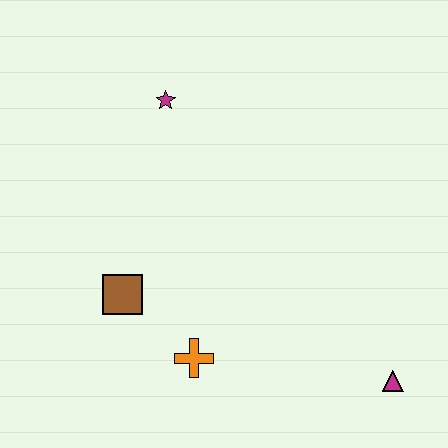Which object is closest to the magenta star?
The brown square is closest to the magenta star.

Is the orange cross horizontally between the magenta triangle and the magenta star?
Yes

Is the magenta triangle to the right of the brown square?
Yes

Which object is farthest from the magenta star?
The magenta triangle is farthest from the magenta star.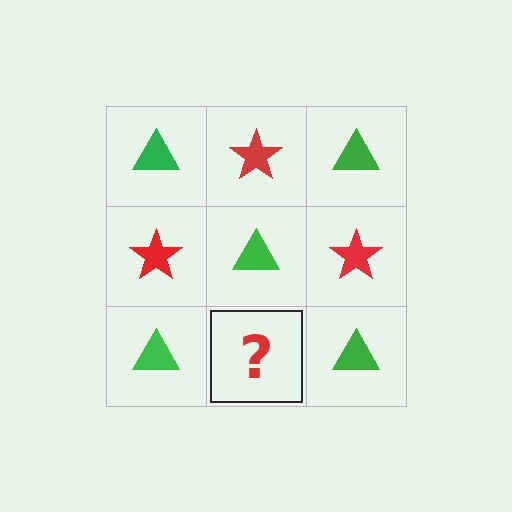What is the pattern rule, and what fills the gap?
The rule is that it alternates green triangle and red star in a checkerboard pattern. The gap should be filled with a red star.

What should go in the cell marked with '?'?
The missing cell should contain a red star.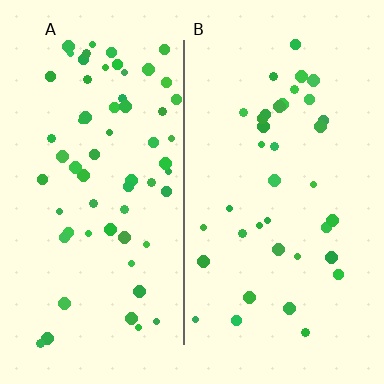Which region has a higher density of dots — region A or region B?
A (the left).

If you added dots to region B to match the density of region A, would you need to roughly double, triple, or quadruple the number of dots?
Approximately double.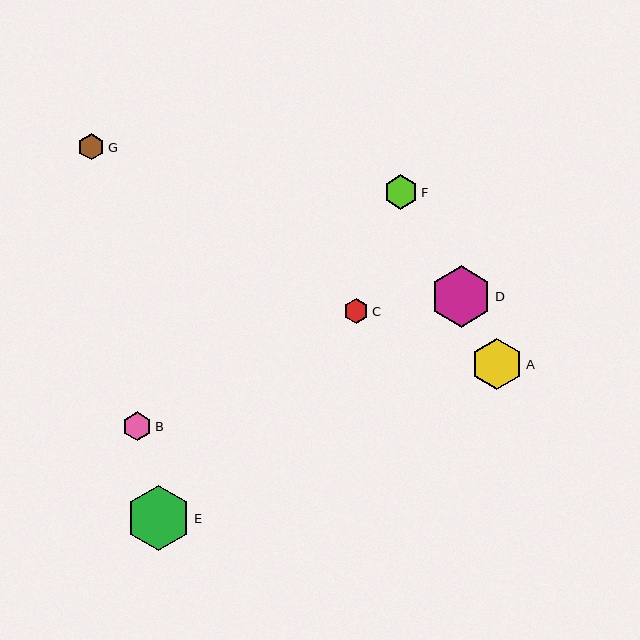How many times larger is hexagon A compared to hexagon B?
Hexagon A is approximately 1.8 times the size of hexagon B.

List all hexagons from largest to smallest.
From largest to smallest: E, D, A, F, B, G, C.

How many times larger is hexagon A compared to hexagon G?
Hexagon A is approximately 1.9 times the size of hexagon G.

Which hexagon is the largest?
Hexagon E is the largest with a size of approximately 65 pixels.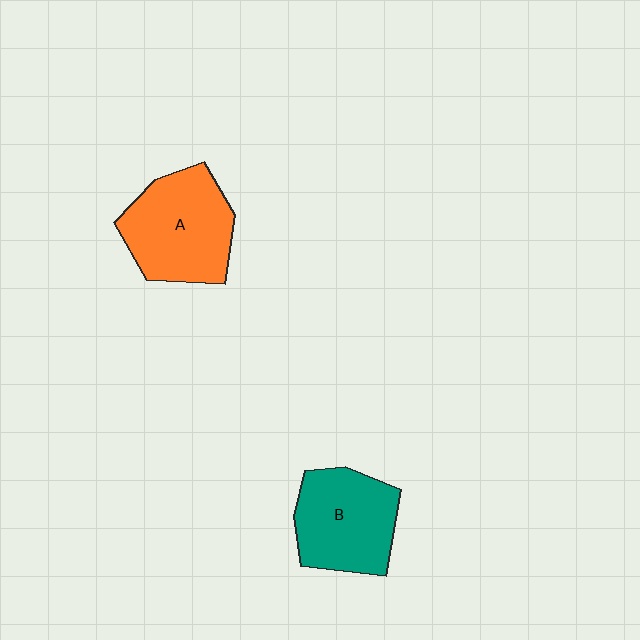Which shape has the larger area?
Shape A (orange).